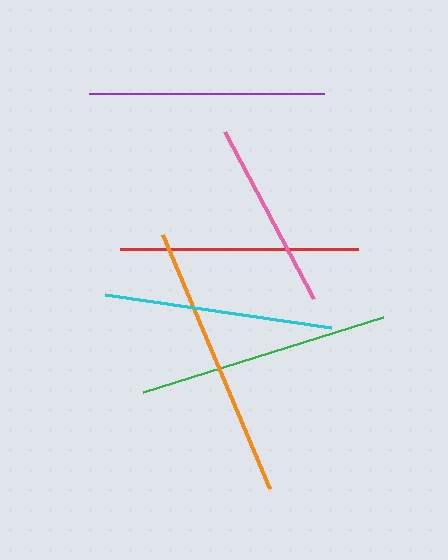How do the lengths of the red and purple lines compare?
The red and purple lines are approximately the same length.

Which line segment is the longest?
The orange line is the longest at approximately 275 pixels.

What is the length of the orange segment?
The orange segment is approximately 275 pixels long.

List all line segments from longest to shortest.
From longest to shortest: orange, green, red, purple, cyan, pink.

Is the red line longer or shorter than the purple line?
The red line is longer than the purple line.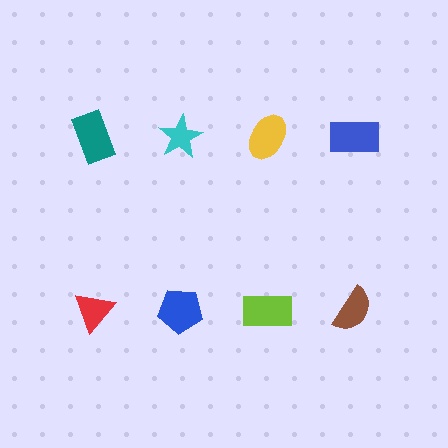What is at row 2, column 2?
A blue pentagon.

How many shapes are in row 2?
4 shapes.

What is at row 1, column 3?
A yellow ellipse.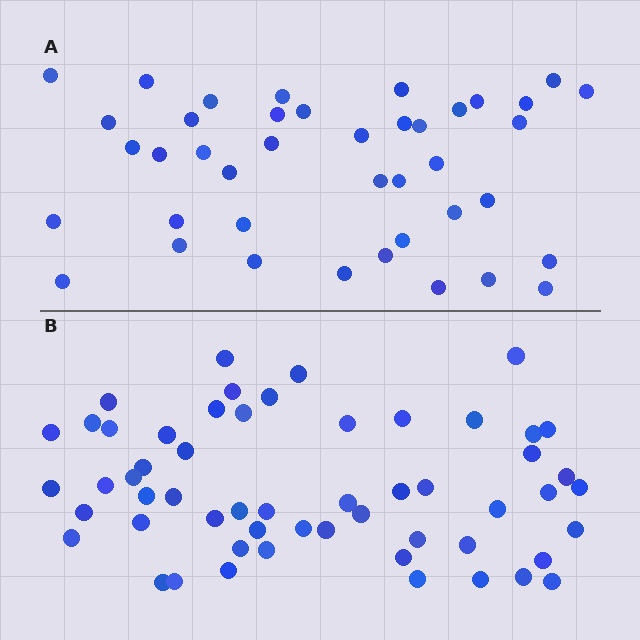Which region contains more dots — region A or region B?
Region B (the bottom region) has more dots.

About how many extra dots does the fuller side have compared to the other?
Region B has approximately 15 more dots than region A.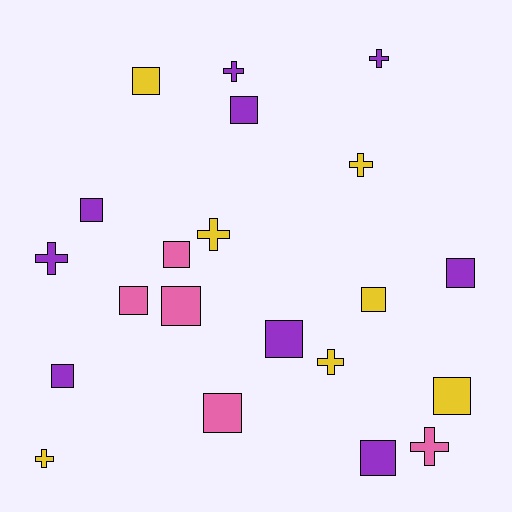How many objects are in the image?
There are 21 objects.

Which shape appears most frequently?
Square, with 13 objects.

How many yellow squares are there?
There are 3 yellow squares.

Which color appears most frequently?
Purple, with 9 objects.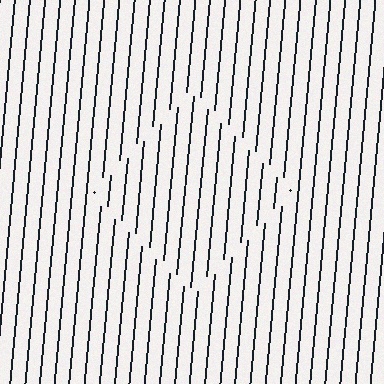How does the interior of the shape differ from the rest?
The interior of the shape contains the same grating, shifted by half a period — the contour is defined by the phase discontinuity where line-ends from the inner and outer gratings abut.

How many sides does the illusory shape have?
4 sides — the line-ends trace a square.